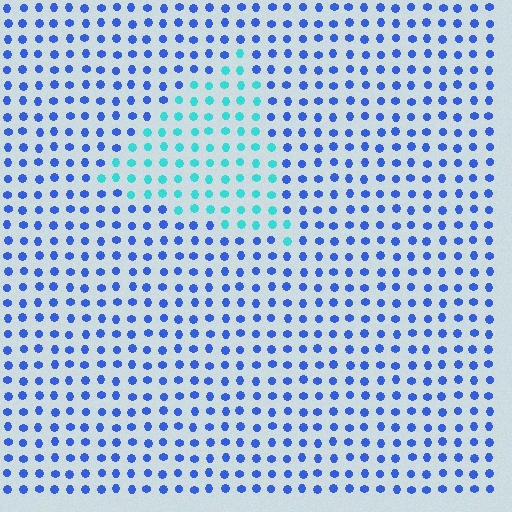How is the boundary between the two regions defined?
The boundary is defined purely by a slight shift in hue (about 47 degrees). Spacing, size, and orientation are identical on both sides.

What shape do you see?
I see a triangle.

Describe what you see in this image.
The image is filled with small blue elements in a uniform arrangement. A triangle-shaped region is visible where the elements are tinted to a slightly different hue, forming a subtle color boundary.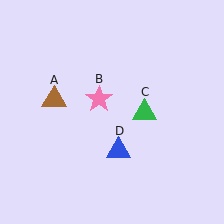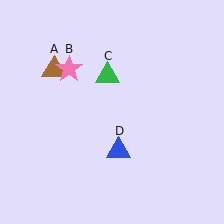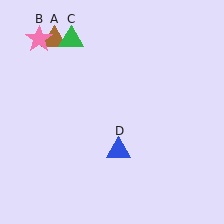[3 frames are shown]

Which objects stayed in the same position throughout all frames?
Blue triangle (object D) remained stationary.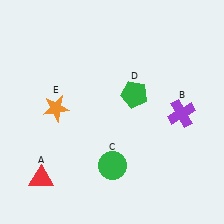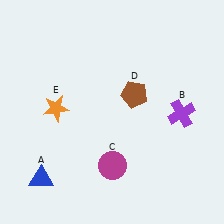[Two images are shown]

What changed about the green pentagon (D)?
In Image 1, D is green. In Image 2, it changed to brown.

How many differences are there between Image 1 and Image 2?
There are 3 differences between the two images.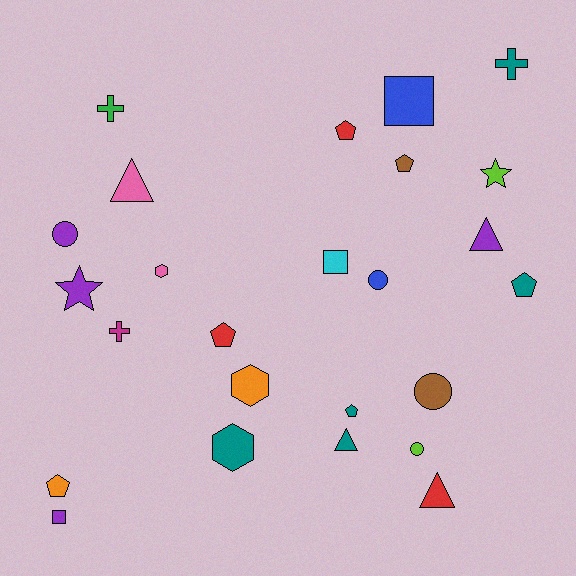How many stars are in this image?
There are 2 stars.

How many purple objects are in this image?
There are 4 purple objects.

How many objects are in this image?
There are 25 objects.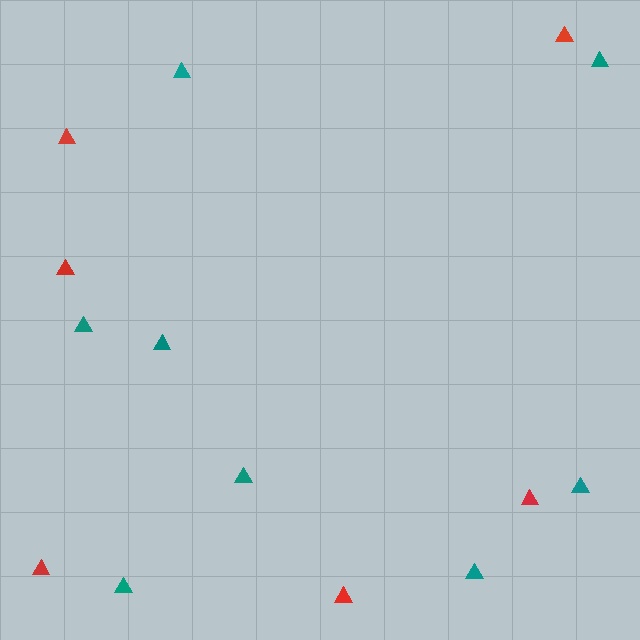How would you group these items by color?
There are 2 groups: one group of teal triangles (8) and one group of red triangles (6).